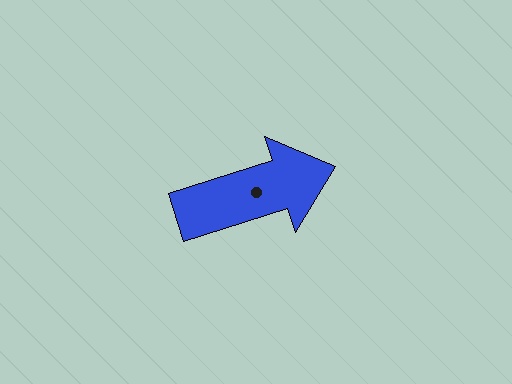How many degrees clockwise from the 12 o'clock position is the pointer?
Approximately 72 degrees.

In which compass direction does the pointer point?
East.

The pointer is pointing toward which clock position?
Roughly 2 o'clock.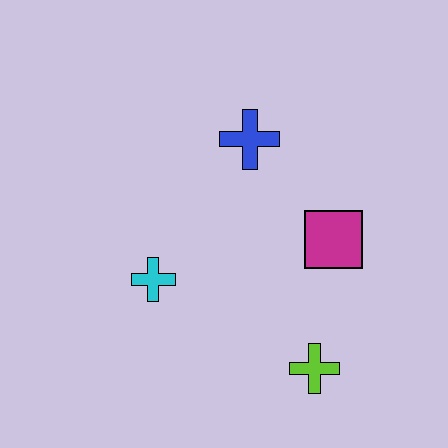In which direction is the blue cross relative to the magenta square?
The blue cross is above the magenta square.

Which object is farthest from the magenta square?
The cyan cross is farthest from the magenta square.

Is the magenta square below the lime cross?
No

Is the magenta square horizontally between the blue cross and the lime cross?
No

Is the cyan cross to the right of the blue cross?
No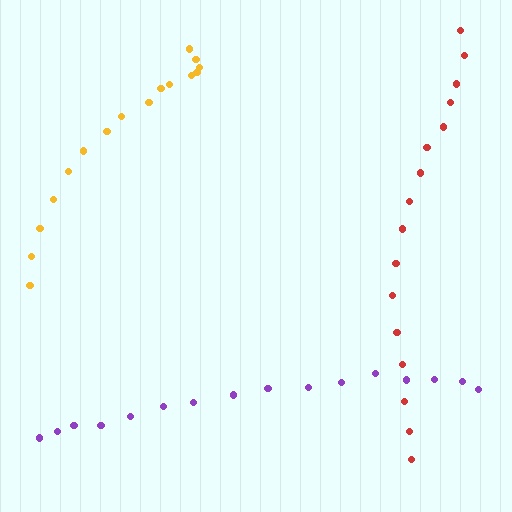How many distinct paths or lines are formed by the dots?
There are 3 distinct paths.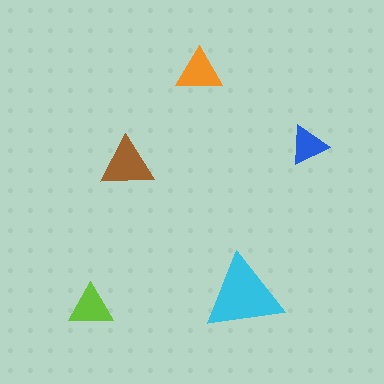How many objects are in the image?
There are 5 objects in the image.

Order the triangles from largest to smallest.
the cyan one, the brown one, the orange one, the lime one, the blue one.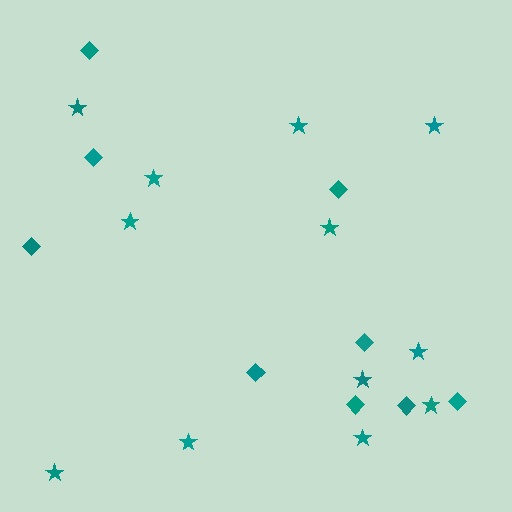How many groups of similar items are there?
There are 2 groups: one group of diamonds (9) and one group of stars (12).